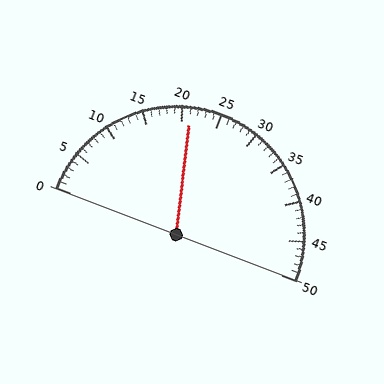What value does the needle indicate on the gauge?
The needle indicates approximately 21.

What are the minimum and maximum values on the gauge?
The gauge ranges from 0 to 50.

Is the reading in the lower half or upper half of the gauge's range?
The reading is in the lower half of the range (0 to 50).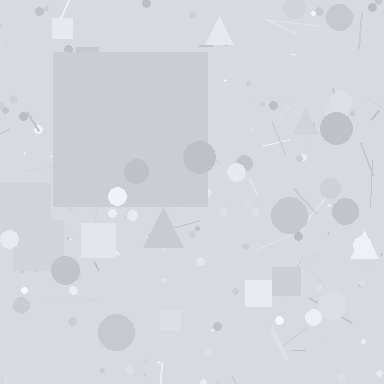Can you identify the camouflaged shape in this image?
The camouflaged shape is a square.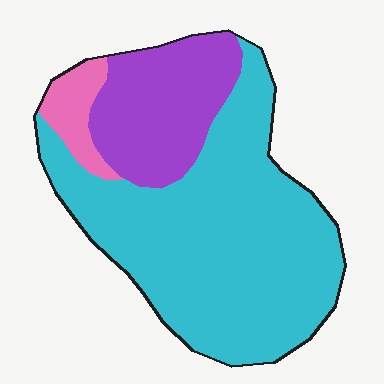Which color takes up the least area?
Pink, at roughly 5%.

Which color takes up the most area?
Cyan, at roughly 70%.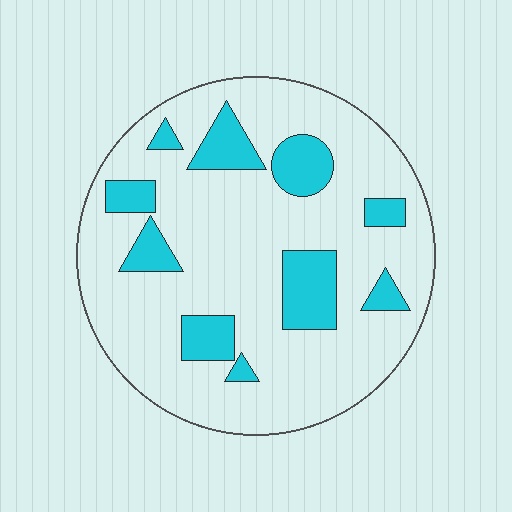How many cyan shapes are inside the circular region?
10.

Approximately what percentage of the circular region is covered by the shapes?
Approximately 20%.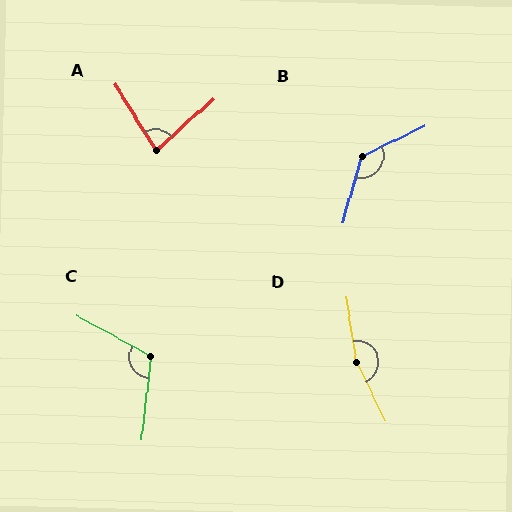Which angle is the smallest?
A, at approximately 80 degrees.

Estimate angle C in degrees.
Approximately 112 degrees.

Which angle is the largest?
D, at approximately 163 degrees.